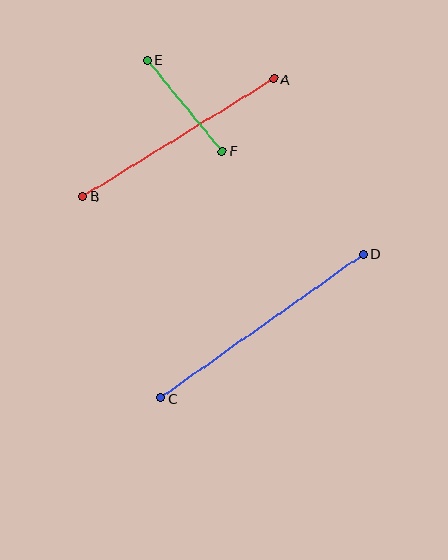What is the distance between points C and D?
The distance is approximately 248 pixels.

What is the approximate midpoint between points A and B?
The midpoint is at approximately (178, 138) pixels.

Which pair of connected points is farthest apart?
Points C and D are farthest apart.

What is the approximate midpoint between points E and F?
The midpoint is at approximately (185, 105) pixels.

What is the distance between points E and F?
The distance is approximately 118 pixels.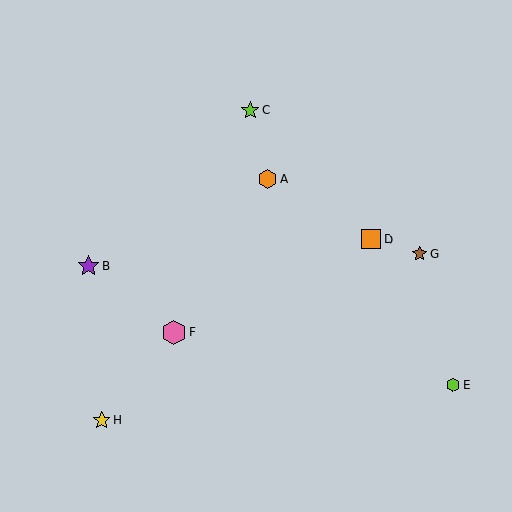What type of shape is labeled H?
Shape H is a yellow star.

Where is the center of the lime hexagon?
The center of the lime hexagon is at (453, 385).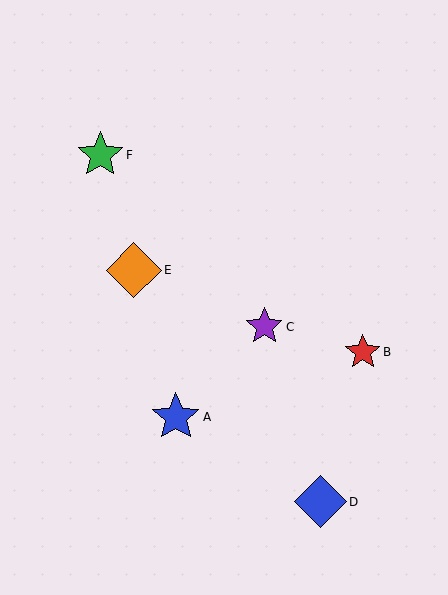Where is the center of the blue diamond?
The center of the blue diamond is at (320, 502).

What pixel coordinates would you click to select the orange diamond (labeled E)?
Click at (134, 270) to select the orange diamond E.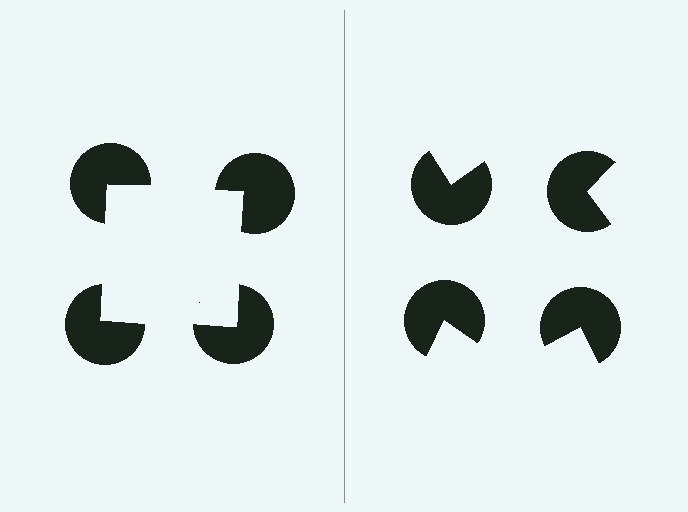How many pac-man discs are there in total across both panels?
8 — 4 on each side.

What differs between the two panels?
The pac-man discs are positioned identically on both sides; only the wedge orientations differ. On the left they align to a square; on the right they are misaligned.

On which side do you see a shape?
An illusory square appears on the left side. On the right side the wedge cuts are rotated, so no coherent shape forms.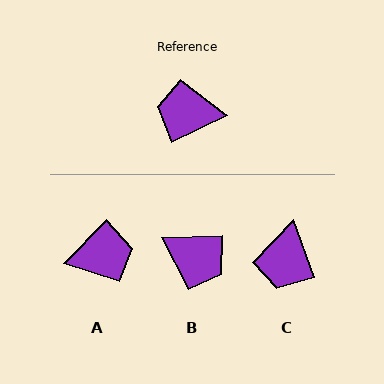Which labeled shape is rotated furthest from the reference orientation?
A, about 161 degrees away.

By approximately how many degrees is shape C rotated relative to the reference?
Approximately 84 degrees counter-clockwise.